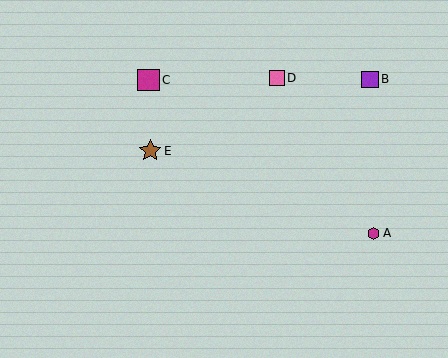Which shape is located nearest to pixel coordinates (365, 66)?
The purple square (labeled B) at (370, 79) is nearest to that location.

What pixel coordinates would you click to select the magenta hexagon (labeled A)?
Click at (373, 233) to select the magenta hexagon A.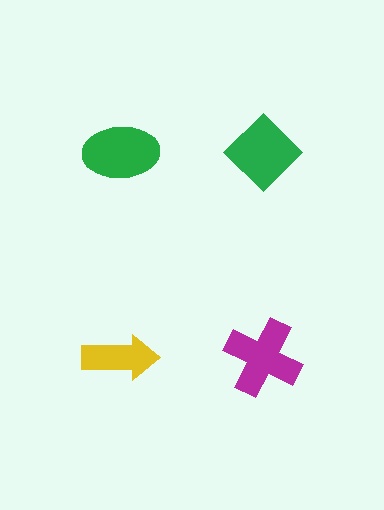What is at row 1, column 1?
A green ellipse.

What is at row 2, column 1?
A yellow arrow.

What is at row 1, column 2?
A green diamond.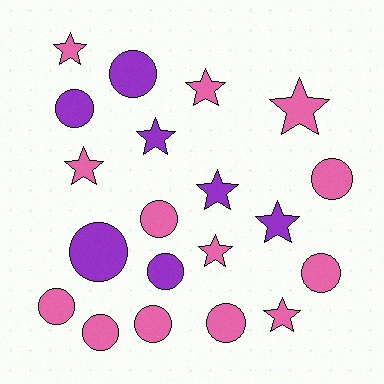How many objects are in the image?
There are 20 objects.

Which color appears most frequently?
Pink, with 13 objects.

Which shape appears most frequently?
Circle, with 11 objects.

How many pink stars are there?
There are 6 pink stars.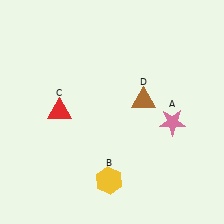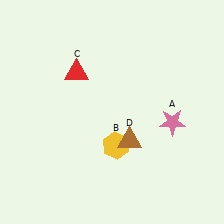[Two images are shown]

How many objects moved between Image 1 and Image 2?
3 objects moved between the two images.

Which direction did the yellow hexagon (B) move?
The yellow hexagon (B) moved up.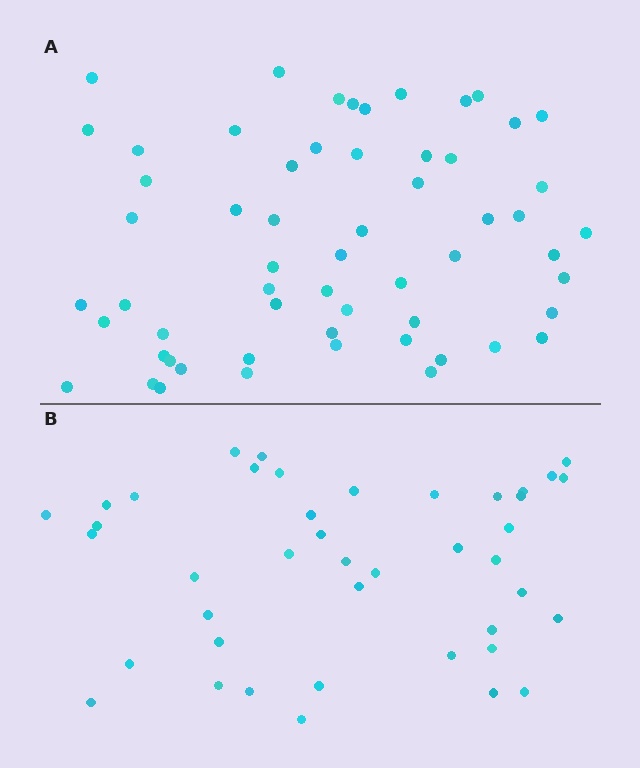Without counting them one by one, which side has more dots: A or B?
Region A (the top region) has more dots.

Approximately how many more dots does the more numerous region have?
Region A has approximately 15 more dots than region B.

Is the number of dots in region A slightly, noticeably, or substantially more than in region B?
Region A has noticeably more, but not dramatically so. The ratio is roughly 1.4 to 1.